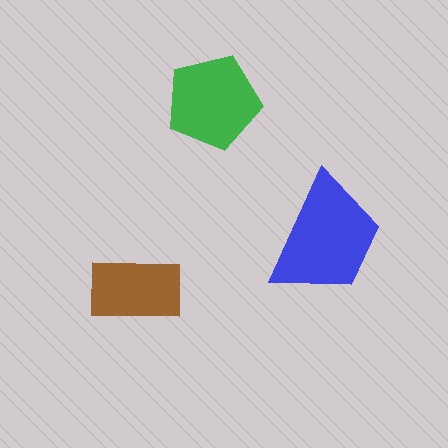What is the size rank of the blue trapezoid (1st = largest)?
1st.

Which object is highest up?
The green pentagon is topmost.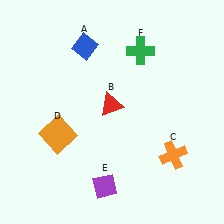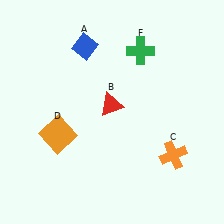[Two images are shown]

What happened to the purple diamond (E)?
The purple diamond (E) was removed in Image 2. It was in the bottom-left area of Image 1.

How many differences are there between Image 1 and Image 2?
There is 1 difference between the two images.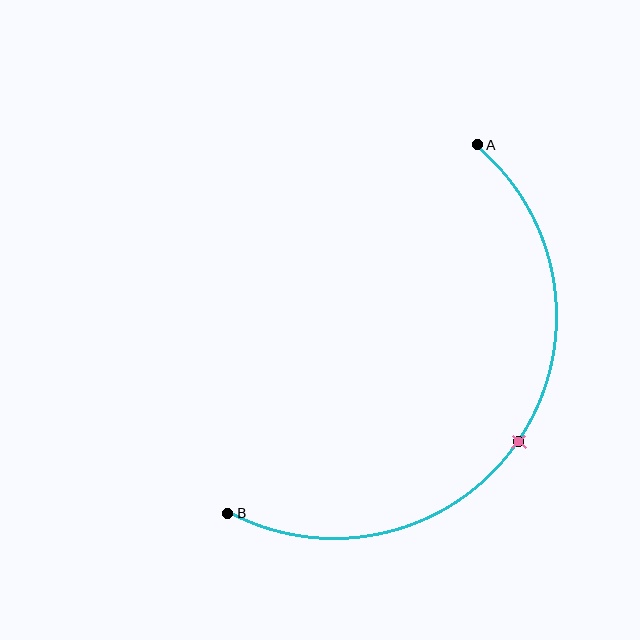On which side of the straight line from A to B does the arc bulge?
The arc bulges below and to the right of the straight line connecting A and B.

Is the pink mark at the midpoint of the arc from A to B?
Yes. The pink mark lies on the arc at equal arc-length from both A and B — it is the arc midpoint.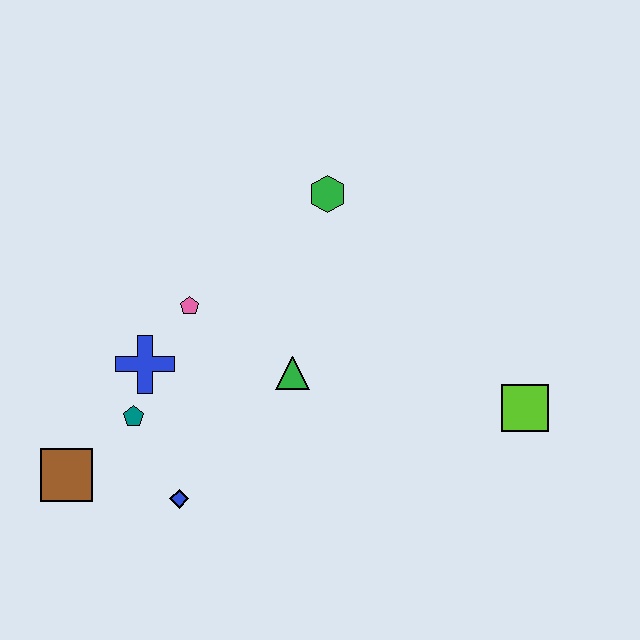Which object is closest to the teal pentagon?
The blue cross is closest to the teal pentagon.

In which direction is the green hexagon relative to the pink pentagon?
The green hexagon is to the right of the pink pentagon.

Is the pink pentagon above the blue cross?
Yes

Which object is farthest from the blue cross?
The lime square is farthest from the blue cross.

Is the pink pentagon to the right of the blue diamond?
Yes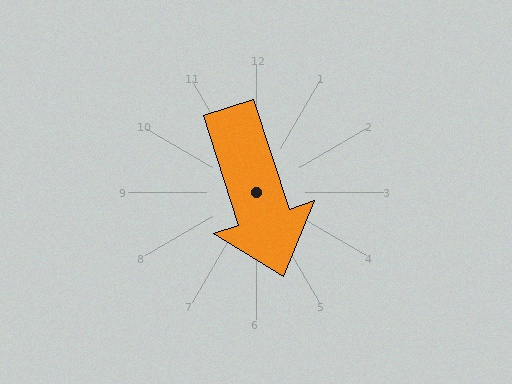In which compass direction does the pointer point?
South.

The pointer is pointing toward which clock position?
Roughly 5 o'clock.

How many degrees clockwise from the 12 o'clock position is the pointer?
Approximately 162 degrees.